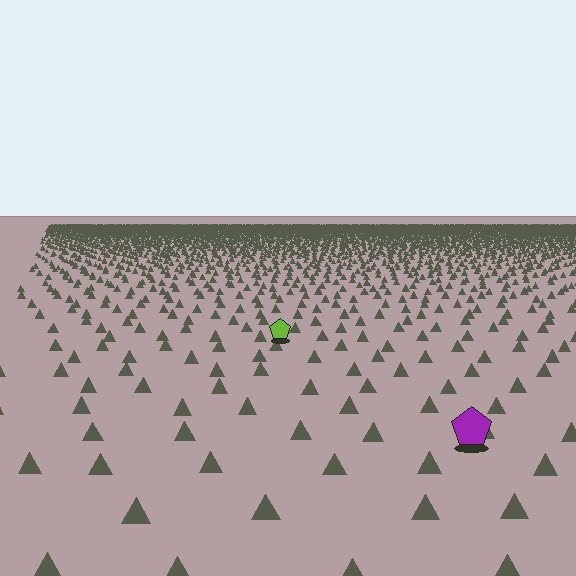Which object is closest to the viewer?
The purple pentagon is closest. The texture marks near it are larger and more spread out.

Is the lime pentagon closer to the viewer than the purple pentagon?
No. The purple pentagon is closer — you can tell from the texture gradient: the ground texture is coarser near it.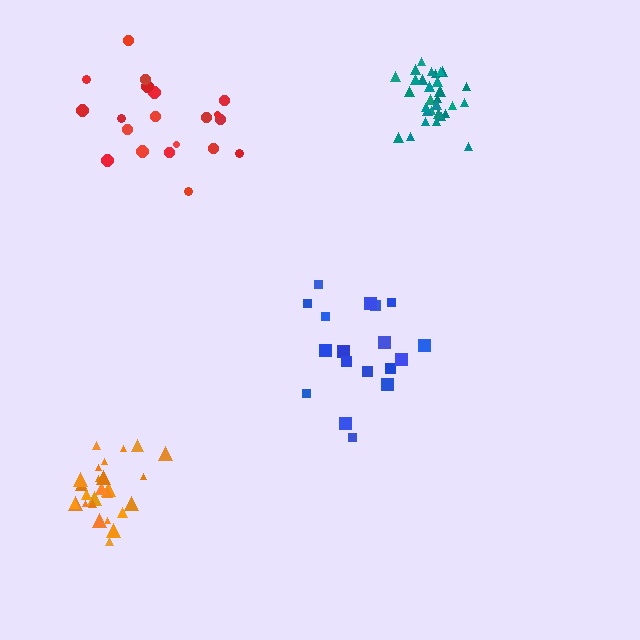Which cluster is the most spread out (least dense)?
Red.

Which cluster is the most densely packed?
Teal.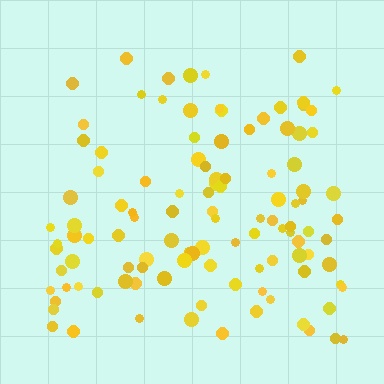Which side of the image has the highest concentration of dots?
The bottom.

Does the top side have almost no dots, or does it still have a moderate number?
Still a moderate number, just noticeably fewer than the bottom.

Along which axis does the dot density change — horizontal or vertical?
Vertical.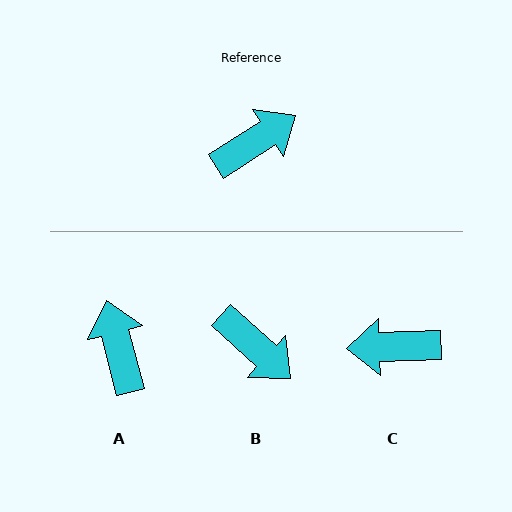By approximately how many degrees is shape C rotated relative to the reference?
Approximately 149 degrees counter-clockwise.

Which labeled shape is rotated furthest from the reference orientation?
C, about 149 degrees away.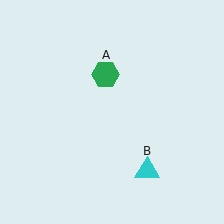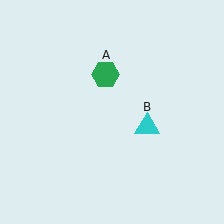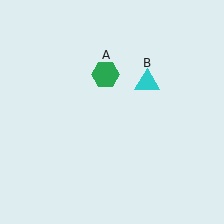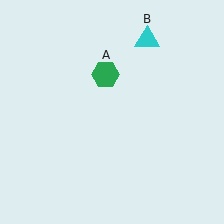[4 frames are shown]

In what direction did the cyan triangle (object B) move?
The cyan triangle (object B) moved up.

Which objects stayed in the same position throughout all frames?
Green hexagon (object A) remained stationary.